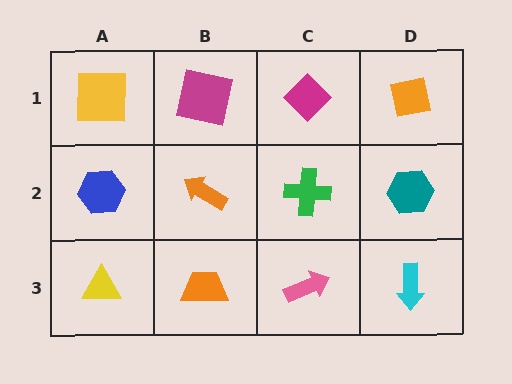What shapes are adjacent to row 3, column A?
A blue hexagon (row 2, column A), an orange trapezoid (row 3, column B).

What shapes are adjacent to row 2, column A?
A yellow square (row 1, column A), a yellow triangle (row 3, column A), an orange arrow (row 2, column B).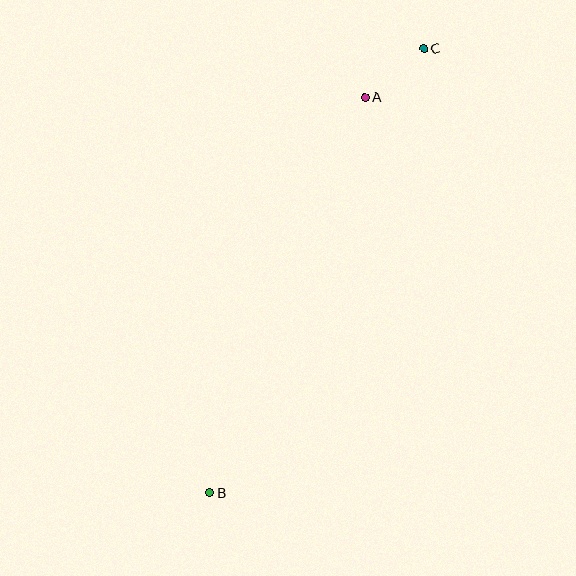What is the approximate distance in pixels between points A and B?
The distance between A and B is approximately 425 pixels.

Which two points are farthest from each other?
Points B and C are farthest from each other.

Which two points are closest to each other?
Points A and C are closest to each other.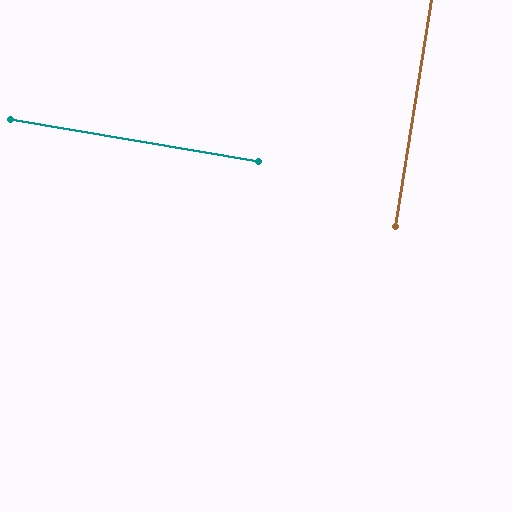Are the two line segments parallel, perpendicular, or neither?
Perpendicular — they meet at approximately 89°.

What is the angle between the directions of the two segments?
Approximately 89 degrees.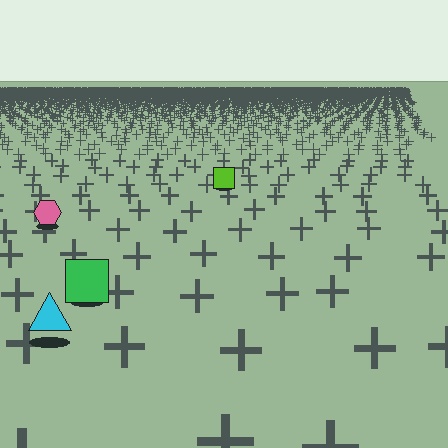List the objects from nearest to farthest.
From nearest to farthest: the cyan triangle, the green square, the pink hexagon, the lime square.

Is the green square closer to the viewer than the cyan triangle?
No. The cyan triangle is closer — you can tell from the texture gradient: the ground texture is coarser near it.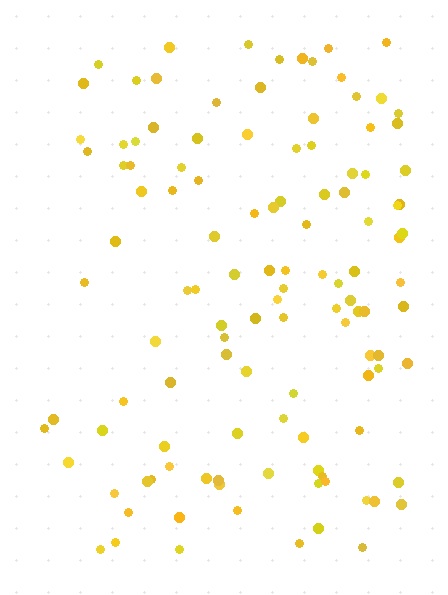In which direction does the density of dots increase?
From left to right, with the right side densest.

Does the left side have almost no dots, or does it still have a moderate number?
Still a moderate number, just noticeably fewer than the right.